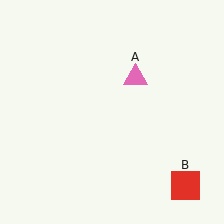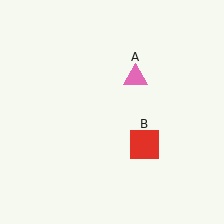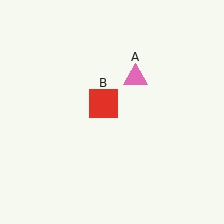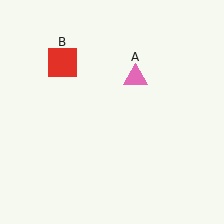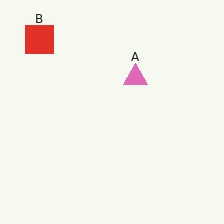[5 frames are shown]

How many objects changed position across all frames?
1 object changed position: red square (object B).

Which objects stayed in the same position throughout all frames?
Pink triangle (object A) remained stationary.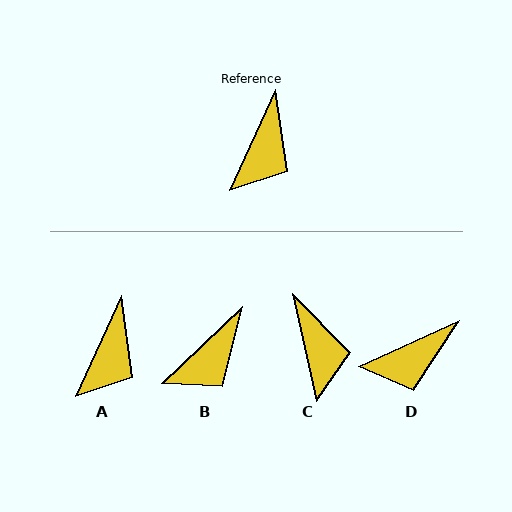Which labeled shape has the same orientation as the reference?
A.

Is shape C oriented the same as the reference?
No, it is off by about 37 degrees.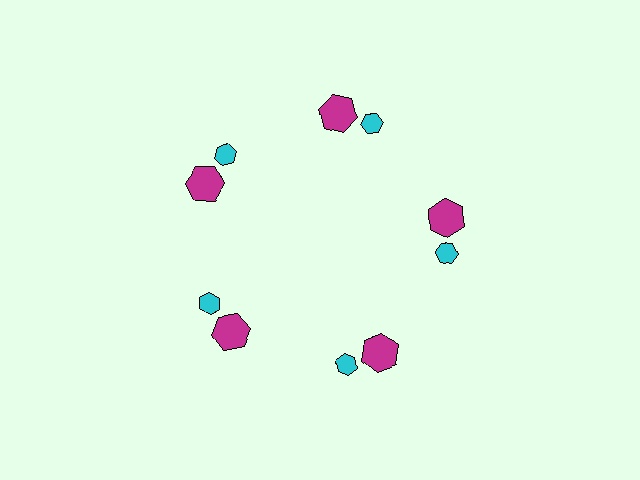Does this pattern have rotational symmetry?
Yes, this pattern has 5-fold rotational symmetry. It looks the same after rotating 72 degrees around the center.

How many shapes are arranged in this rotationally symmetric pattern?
There are 10 shapes, arranged in 5 groups of 2.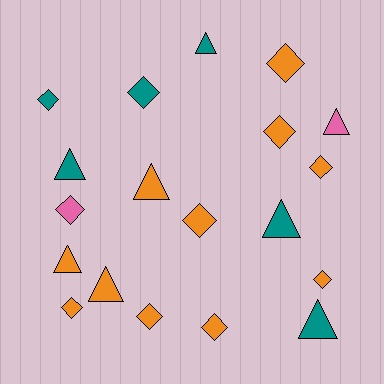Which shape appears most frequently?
Diamond, with 11 objects.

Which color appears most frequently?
Orange, with 11 objects.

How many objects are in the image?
There are 19 objects.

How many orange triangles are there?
There are 3 orange triangles.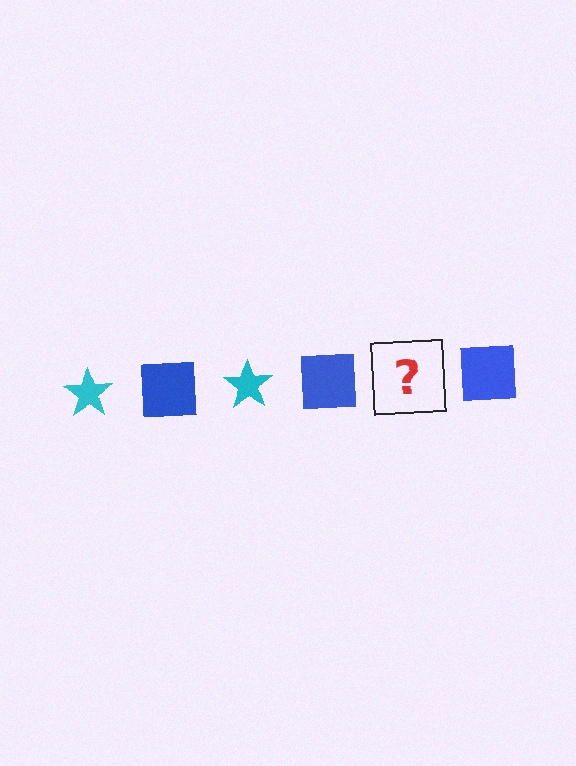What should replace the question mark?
The question mark should be replaced with a cyan star.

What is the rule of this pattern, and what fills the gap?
The rule is that the pattern alternates between cyan star and blue square. The gap should be filled with a cyan star.